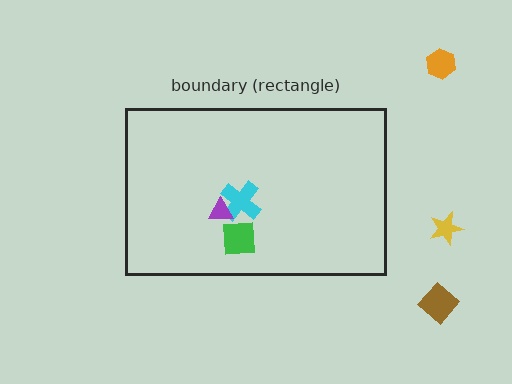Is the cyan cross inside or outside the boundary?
Inside.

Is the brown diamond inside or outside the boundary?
Outside.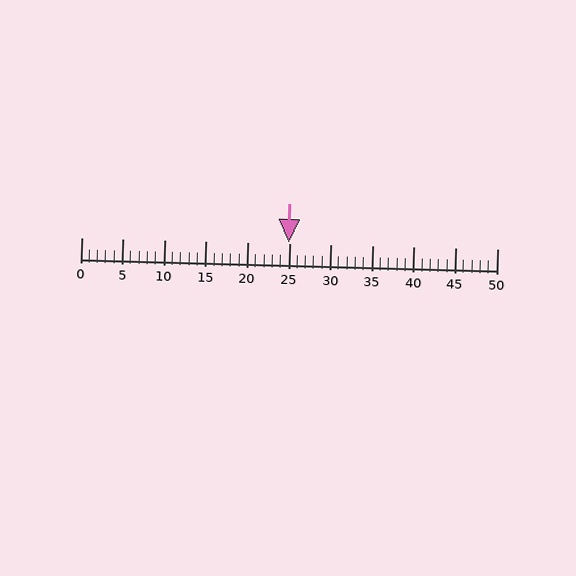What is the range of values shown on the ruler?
The ruler shows values from 0 to 50.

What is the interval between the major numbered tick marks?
The major tick marks are spaced 5 units apart.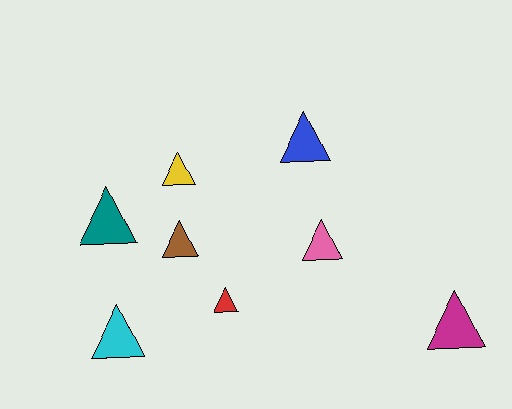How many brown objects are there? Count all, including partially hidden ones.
There is 1 brown object.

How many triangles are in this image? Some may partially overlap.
There are 8 triangles.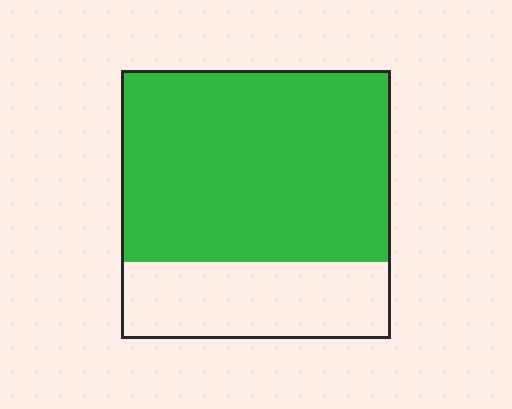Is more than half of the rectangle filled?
Yes.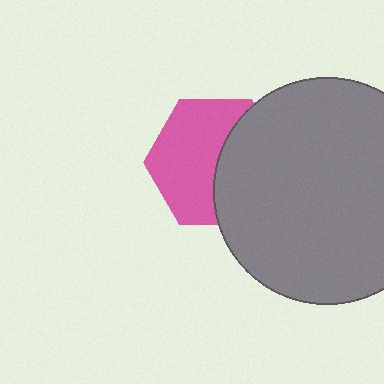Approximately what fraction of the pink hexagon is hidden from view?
Roughly 43% of the pink hexagon is hidden behind the gray circle.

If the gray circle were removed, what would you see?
You would see the complete pink hexagon.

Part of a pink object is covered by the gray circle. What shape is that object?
It is a hexagon.